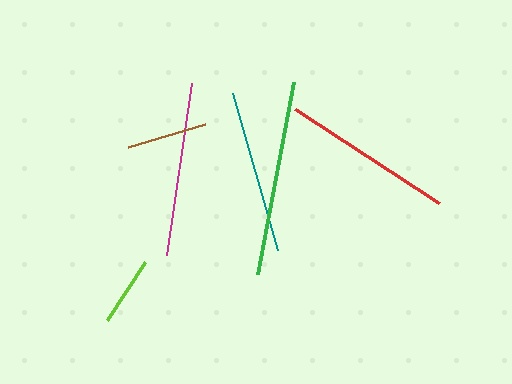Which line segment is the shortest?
The lime line is the shortest at approximately 69 pixels.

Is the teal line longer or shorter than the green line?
The green line is longer than the teal line.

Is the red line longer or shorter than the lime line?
The red line is longer than the lime line.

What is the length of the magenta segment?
The magenta segment is approximately 174 pixels long.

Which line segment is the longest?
The green line is the longest at approximately 195 pixels.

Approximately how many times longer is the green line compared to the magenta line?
The green line is approximately 1.1 times the length of the magenta line.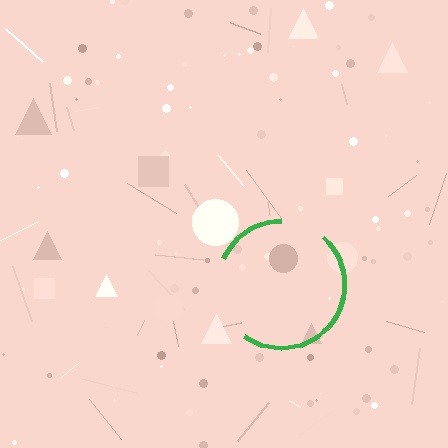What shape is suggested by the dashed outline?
The dashed outline suggests a circle.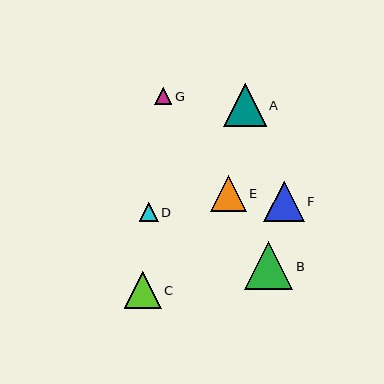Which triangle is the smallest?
Triangle G is the smallest with a size of approximately 17 pixels.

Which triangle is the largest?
Triangle B is the largest with a size of approximately 49 pixels.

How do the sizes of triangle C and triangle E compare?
Triangle C and triangle E are approximately the same size.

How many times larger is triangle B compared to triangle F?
Triangle B is approximately 1.2 times the size of triangle F.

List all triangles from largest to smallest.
From largest to smallest: B, A, F, C, E, D, G.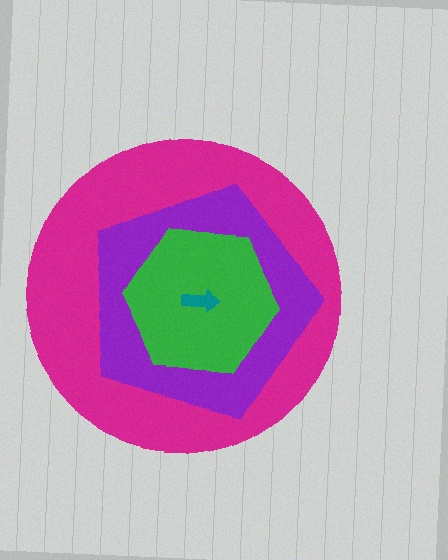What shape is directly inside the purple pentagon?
The green hexagon.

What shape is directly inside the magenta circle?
The purple pentagon.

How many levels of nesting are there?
4.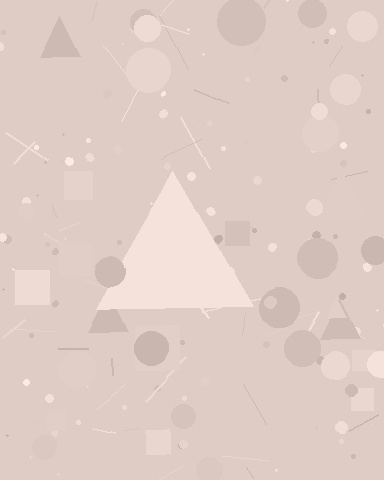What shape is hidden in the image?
A triangle is hidden in the image.